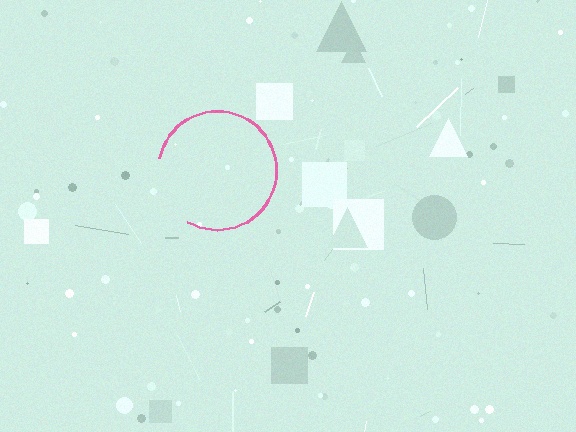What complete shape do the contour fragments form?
The contour fragments form a circle.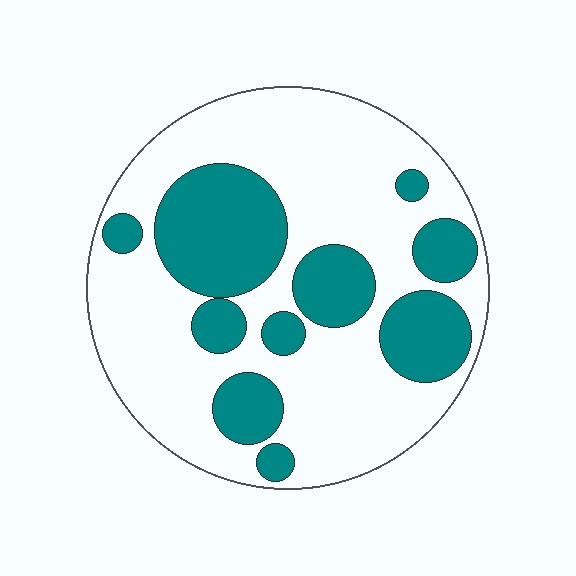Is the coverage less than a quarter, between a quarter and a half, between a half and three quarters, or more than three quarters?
Between a quarter and a half.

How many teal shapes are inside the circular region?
10.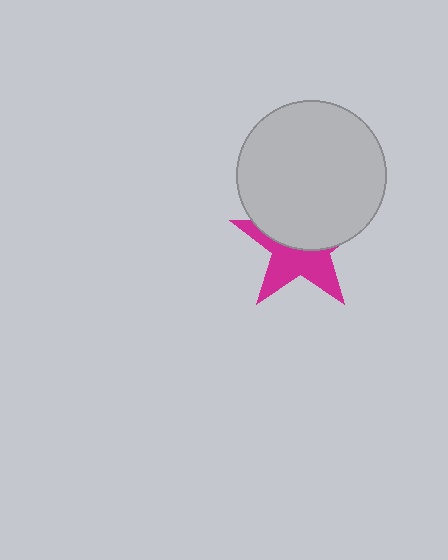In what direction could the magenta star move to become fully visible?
The magenta star could move down. That would shift it out from behind the light gray circle entirely.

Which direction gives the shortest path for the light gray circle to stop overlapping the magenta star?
Moving up gives the shortest separation.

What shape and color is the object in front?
The object in front is a light gray circle.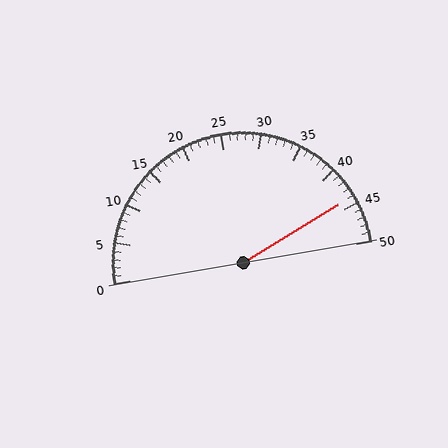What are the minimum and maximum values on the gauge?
The gauge ranges from 0 to 50.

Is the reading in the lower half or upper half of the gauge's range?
The reading is in the upper half of the range (0 to 50).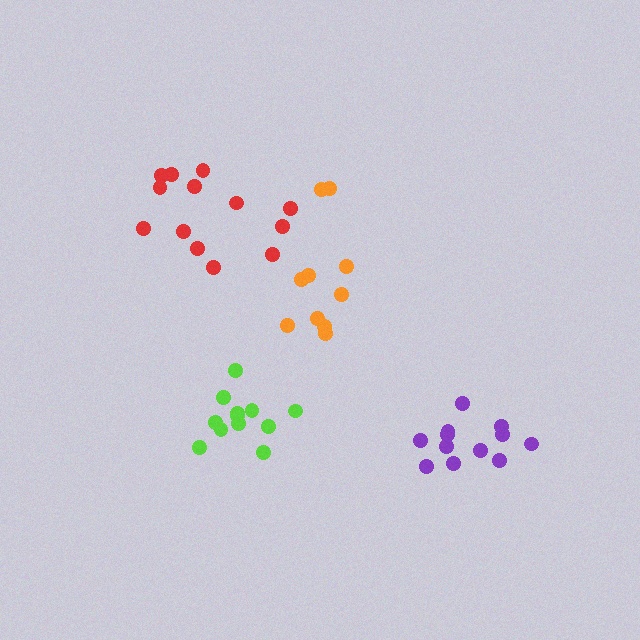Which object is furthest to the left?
The red cluster is leftmost.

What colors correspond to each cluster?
The clusters are colored: lime, red, orange, purple.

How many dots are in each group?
Group 1: 12 dots, Group 2: 13 dots, Group 3: 10 dots, Group 4: 12 dots (47 total).